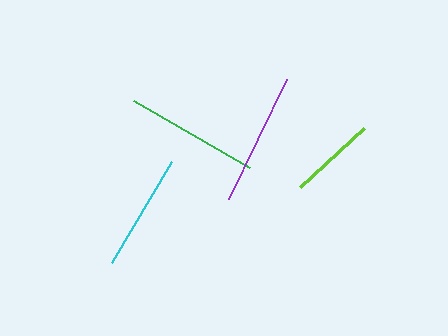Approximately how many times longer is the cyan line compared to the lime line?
The cyan line is approximately 1.3 times the length of the lime line.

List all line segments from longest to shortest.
From longest to shortest: green, purple, cyan, lime.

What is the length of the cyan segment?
The cyan segment is approximately 117 pixels long.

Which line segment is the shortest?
The lime line is the shortest at approximately 88 pixels.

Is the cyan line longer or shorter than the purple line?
The purple line is longer than the cyan line.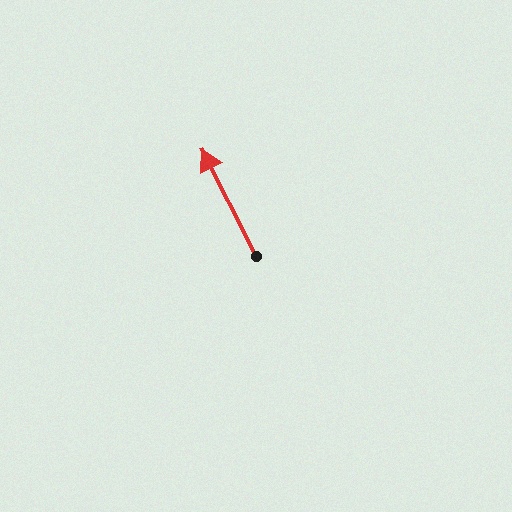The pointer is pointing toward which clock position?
Roughly 11 o'clock.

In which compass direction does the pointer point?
Northwest.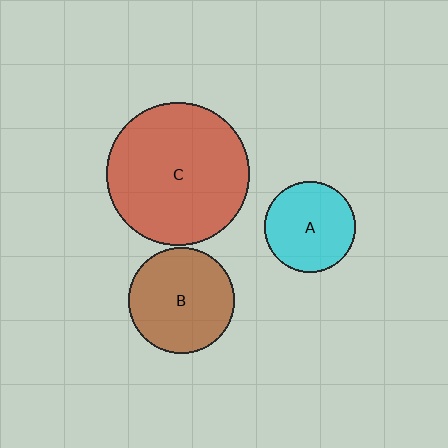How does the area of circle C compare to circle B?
Approximately 1.8 times.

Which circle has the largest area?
Circle C (red).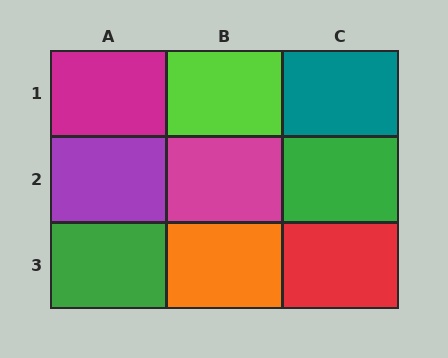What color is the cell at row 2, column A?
Purple.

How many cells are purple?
1 cell is purple.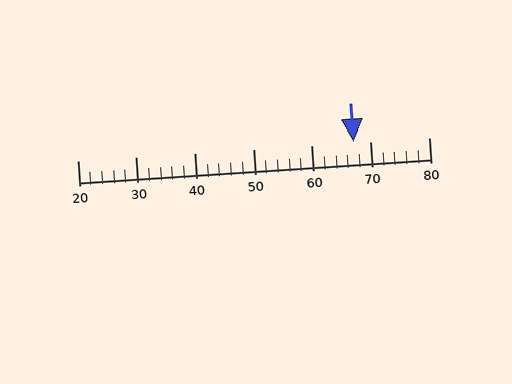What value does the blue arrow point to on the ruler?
The blue arrow points to approximately 67.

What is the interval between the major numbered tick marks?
The major tick marks are spaced 10 units apart.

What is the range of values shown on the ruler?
The ruler shows values from 20 to 80.